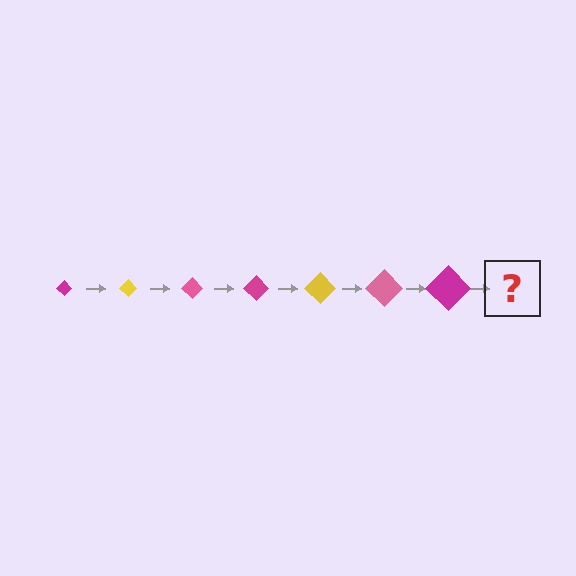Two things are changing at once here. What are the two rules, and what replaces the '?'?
The two rules are that the diamond grows larger each step and the color cycles through magenta, yellow, and pink. The '?' should be a yellow diamond, larger than the previous one.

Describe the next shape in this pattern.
It should be a yellow diamond, larger than the previous one.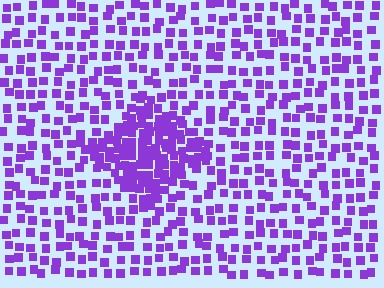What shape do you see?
I see a diamond.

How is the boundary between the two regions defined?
The boundary is defined by a change in element density (approximately 2.5x ratio). All elements are the same color, size, and shape.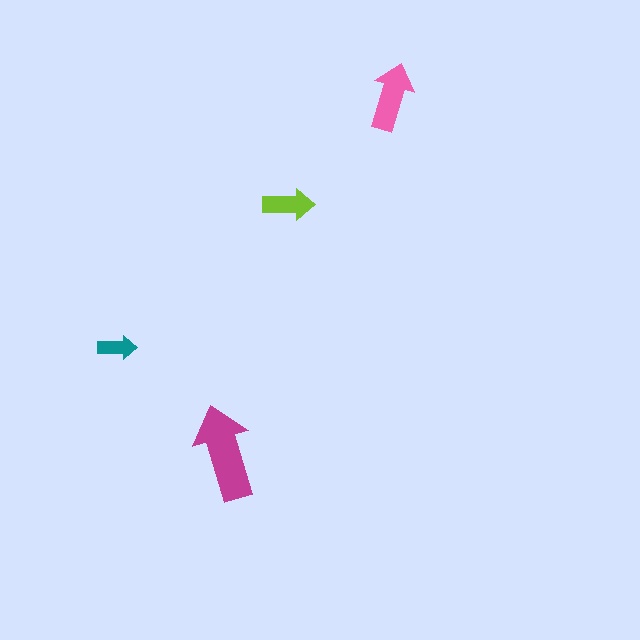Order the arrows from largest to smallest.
the magenta one, the pink one, the lime one, the teal one.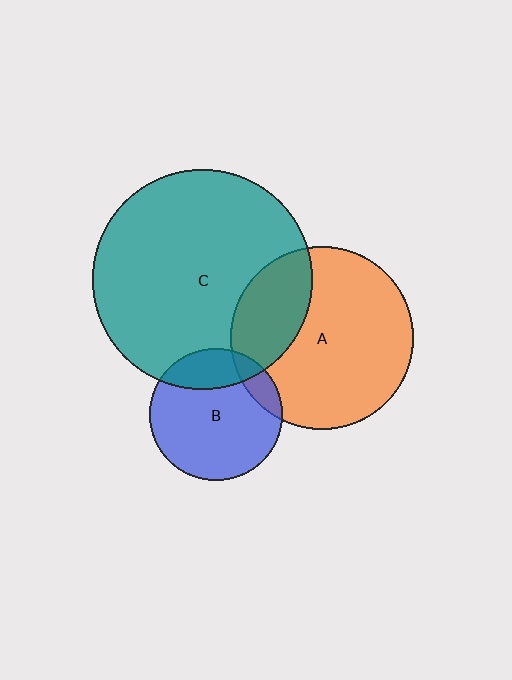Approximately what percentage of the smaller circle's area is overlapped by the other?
Approximately 25%.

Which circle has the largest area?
Circle C (teal).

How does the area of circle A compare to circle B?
Approximately 1.9 times.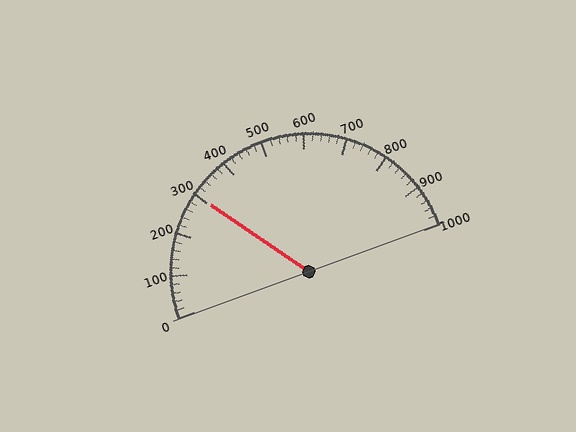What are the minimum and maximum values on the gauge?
The gauge ranges from 0 to 1000.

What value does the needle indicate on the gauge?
The needle indicates approximately 300.